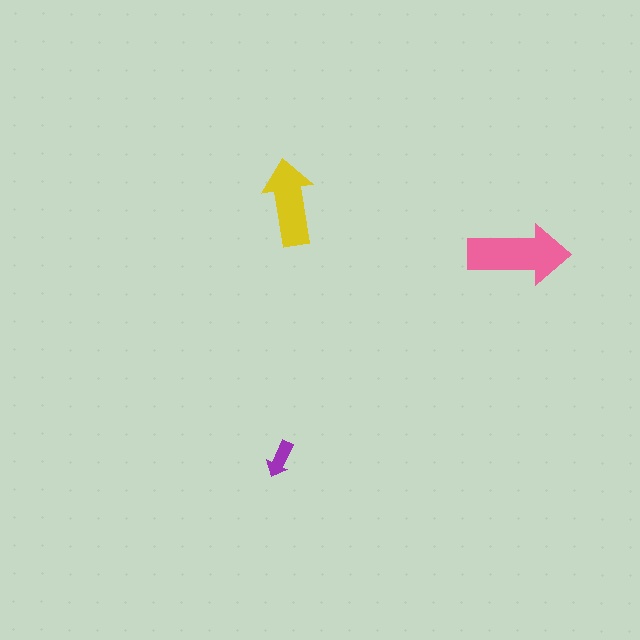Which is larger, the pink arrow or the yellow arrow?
The pink one.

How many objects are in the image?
There are 3 objects in the image.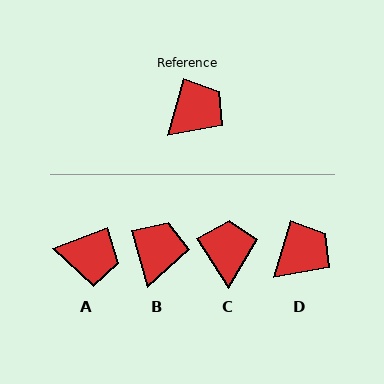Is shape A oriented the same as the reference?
No, it is off by about 53 degrees.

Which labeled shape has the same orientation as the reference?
D.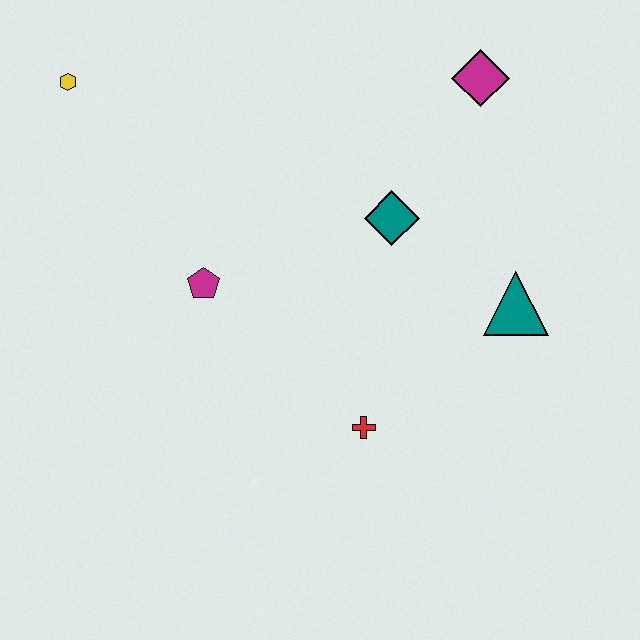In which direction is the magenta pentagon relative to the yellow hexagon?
The magenta pentagon is below the yellow hexagon.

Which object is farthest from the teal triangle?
The yellow hexagon is farthest from the teal triangle.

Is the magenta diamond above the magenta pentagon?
Yes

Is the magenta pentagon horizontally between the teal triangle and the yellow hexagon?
Yes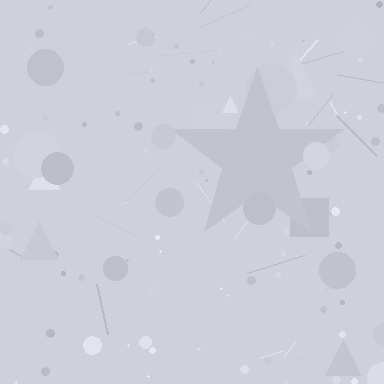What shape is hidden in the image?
A star is hidden in the image.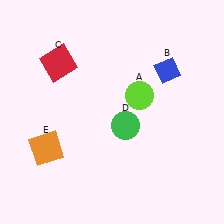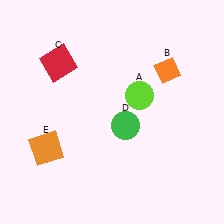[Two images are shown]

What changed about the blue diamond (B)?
In Image 1, B is blue. In Image 2, it changed to orange.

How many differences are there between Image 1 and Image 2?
There is 1 difference between the two images.